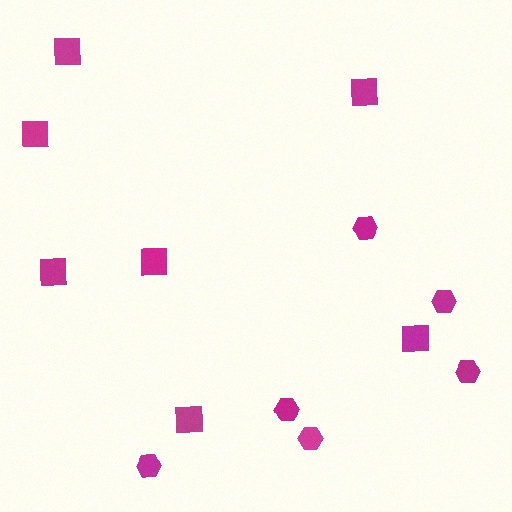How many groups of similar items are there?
There are 2 groups: one group of hexagons (6) and one group of squares (7).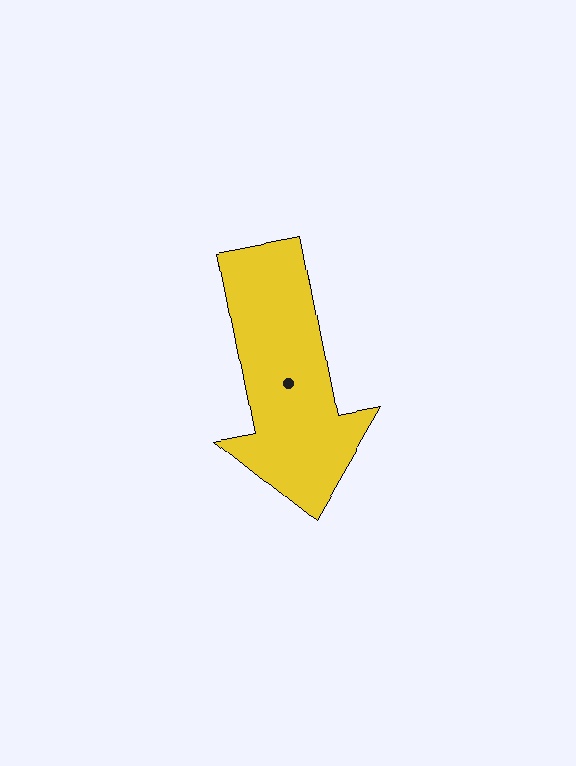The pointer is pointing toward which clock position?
Roughly 6 o'clock.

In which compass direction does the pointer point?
South.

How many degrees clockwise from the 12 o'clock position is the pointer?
Approximately 169 degrees.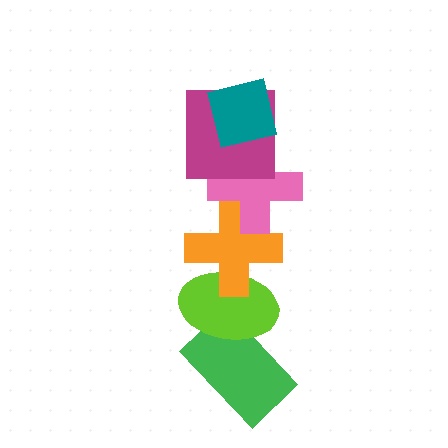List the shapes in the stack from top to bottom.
From top to bottom: the teal square, the magenta square, the pink cross, the orange cross, the lime ellipse, the green rectangle.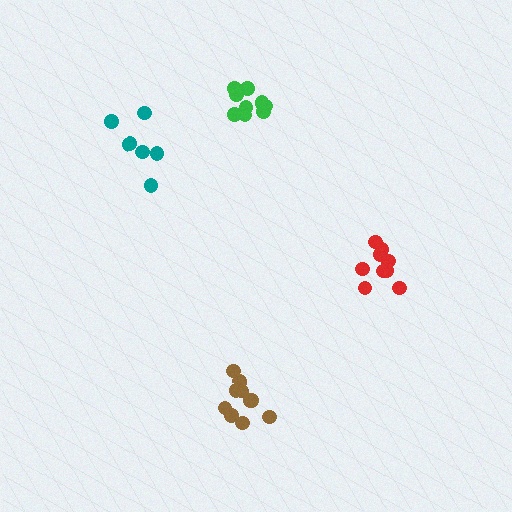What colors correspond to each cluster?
The clusters are colored: teal, brown, green, red.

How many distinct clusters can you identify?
There are 4 distinct clusters.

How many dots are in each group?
Group 1: 6 dots, Group 2: 10 dots, Group 3: 10 dots, Group 4: 9 dots (35 total).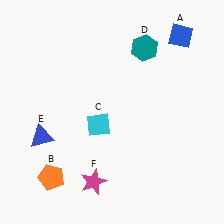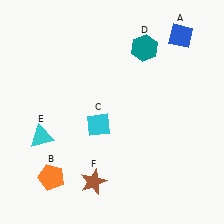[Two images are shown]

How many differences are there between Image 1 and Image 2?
There are 2 differences between the two images.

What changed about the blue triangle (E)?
In Image 1, E is blue. In Image 2, it changed to cyan.